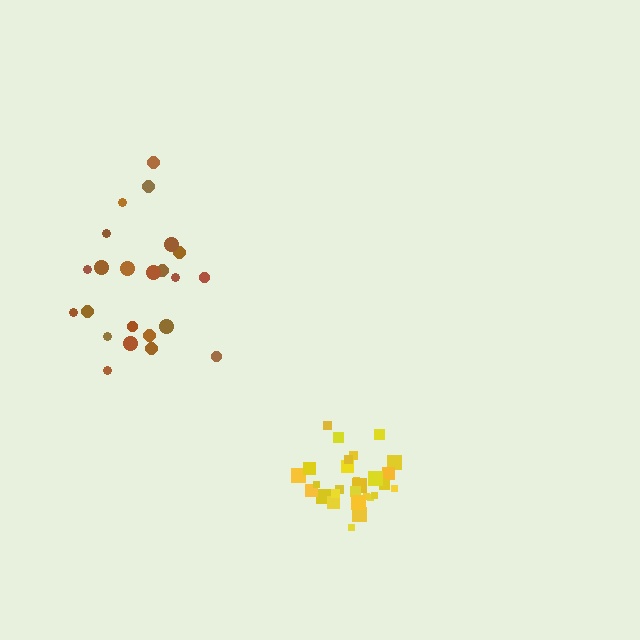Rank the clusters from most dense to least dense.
yellow, brown.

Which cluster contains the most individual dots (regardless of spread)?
Yellow (30).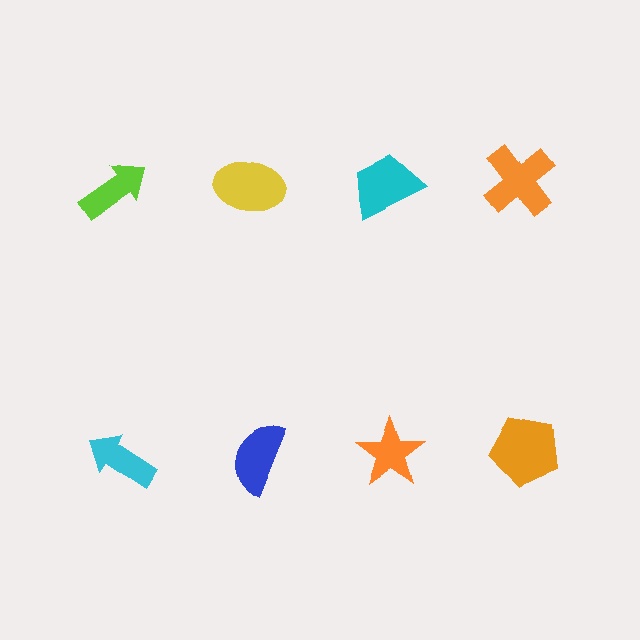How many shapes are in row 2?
4 shapes.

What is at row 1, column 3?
A cyan trapezoid.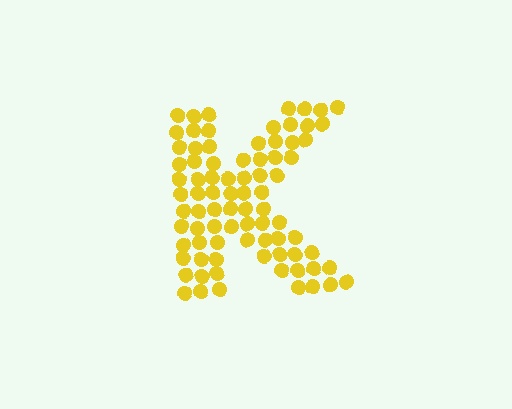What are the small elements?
The small elements are circles.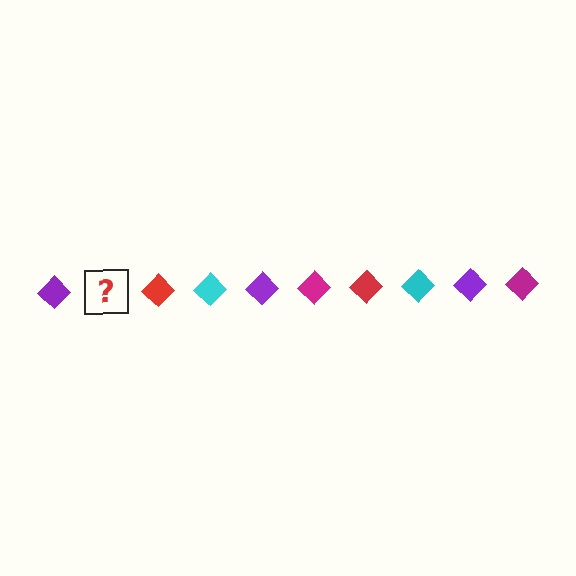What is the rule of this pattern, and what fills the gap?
The rule is that the pattern cycles through purple, magenta, red, cyan diamonds. The gap should be filled with a magenta diamond.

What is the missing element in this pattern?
The missing element is a magenta diamond.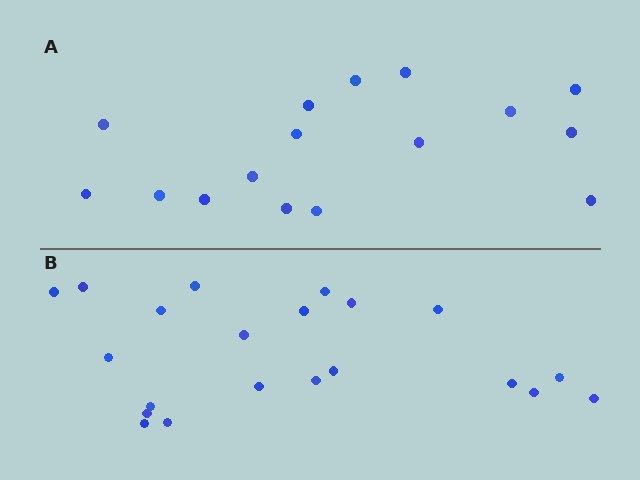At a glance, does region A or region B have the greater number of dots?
Region B (the bottom region) has more dots.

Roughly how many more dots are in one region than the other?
Region B has about 5 more dots than region A.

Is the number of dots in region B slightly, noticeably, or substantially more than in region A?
Region B has noticeably more, but not dramatically so. The ratio is roughly 1.3 to 1.